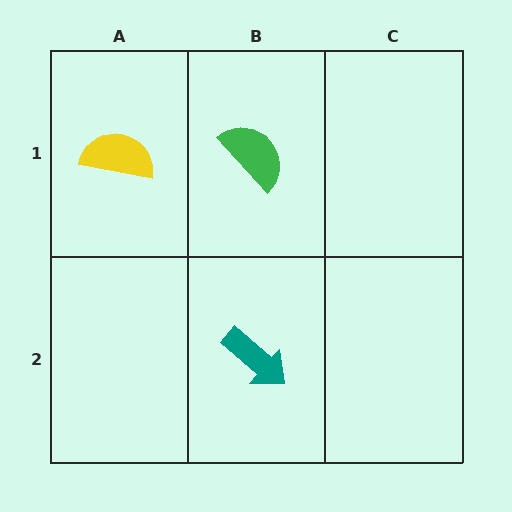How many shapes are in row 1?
2 shapes.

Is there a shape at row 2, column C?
No, that cell is empty.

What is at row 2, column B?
A teal arrow.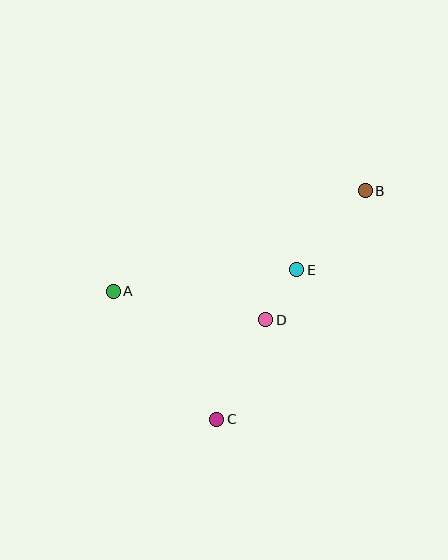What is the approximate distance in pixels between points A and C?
The distance between A and C is approximately 164 pixels.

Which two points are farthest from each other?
Points B and C are farthest from each other.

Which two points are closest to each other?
Points D and E are closest to each other.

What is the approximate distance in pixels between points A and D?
The distance between A and D is approximately 155 pixels.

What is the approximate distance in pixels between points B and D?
The distance between B and D is approximately 163 pixels.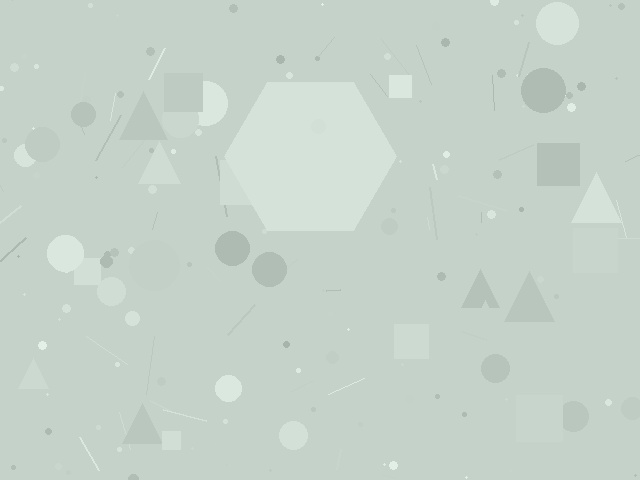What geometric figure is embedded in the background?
A hexagon is embedded in the background.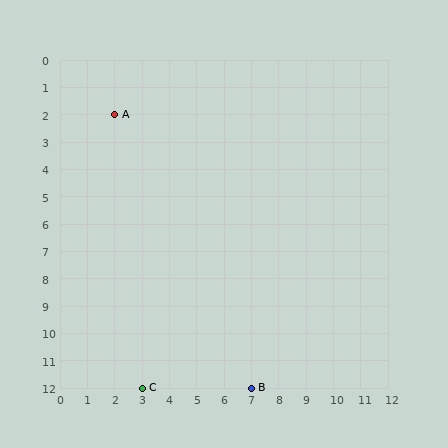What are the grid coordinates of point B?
Point B is at grid coordinates (7, 12).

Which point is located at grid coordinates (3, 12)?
Point C is at (3, 12).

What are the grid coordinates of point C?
Point C is at grid coordinates (3, 12).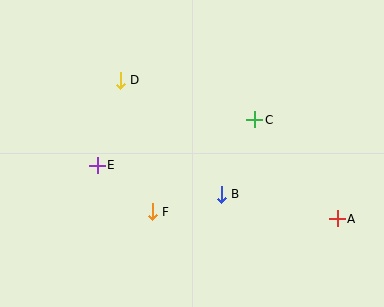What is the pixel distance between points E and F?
The distance between E and F is 72 pixels.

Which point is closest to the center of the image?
Point B at (221, 194) is closest to the center.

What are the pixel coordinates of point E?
Point E is at (97, 165).